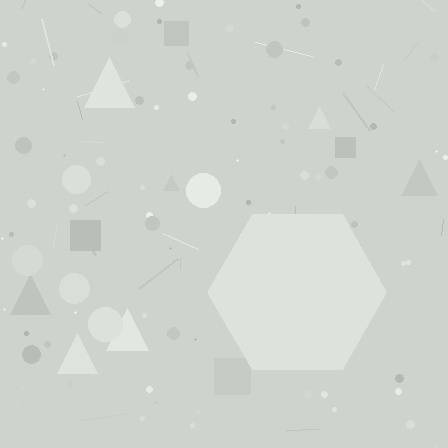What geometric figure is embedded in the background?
A hexagon is embedded in the background.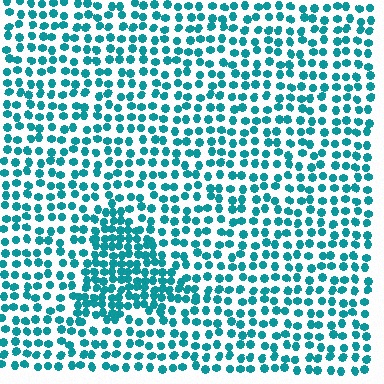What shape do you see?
I see a triangle.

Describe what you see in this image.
The image contains small teal elements arranged at two different densities. A triangle-shaped region is visible where the elements are more densely packed than the surrounding area.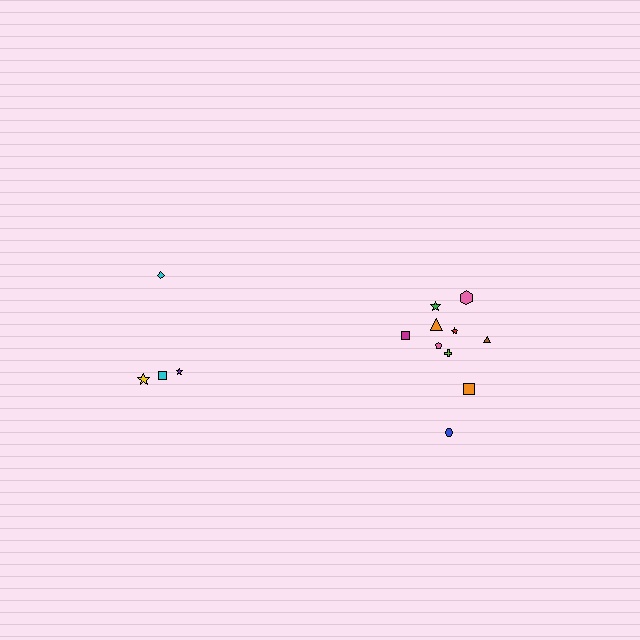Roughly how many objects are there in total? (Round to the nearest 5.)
Roughly 15 objects in total.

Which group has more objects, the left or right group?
The right group.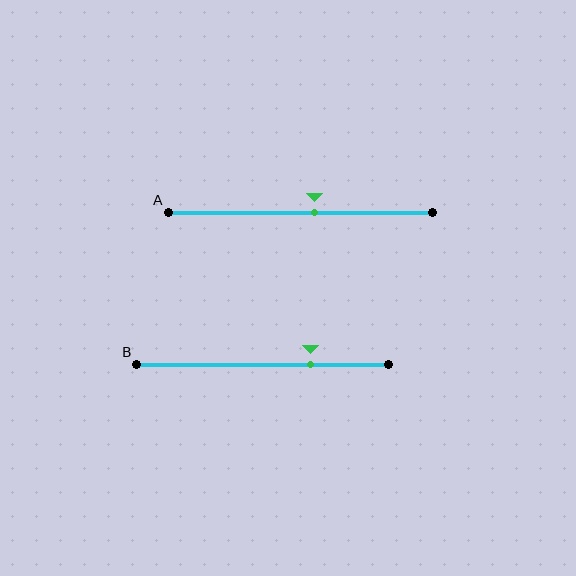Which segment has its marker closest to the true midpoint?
Segment A has its marker closest to the true midpoint.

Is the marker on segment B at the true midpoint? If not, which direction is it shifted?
No, the marker on segment B is shifted to the right by about 19% of the segment length.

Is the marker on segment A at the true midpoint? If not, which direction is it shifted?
No, the marker on segment A is shifted to the right by about 5% of the segment length.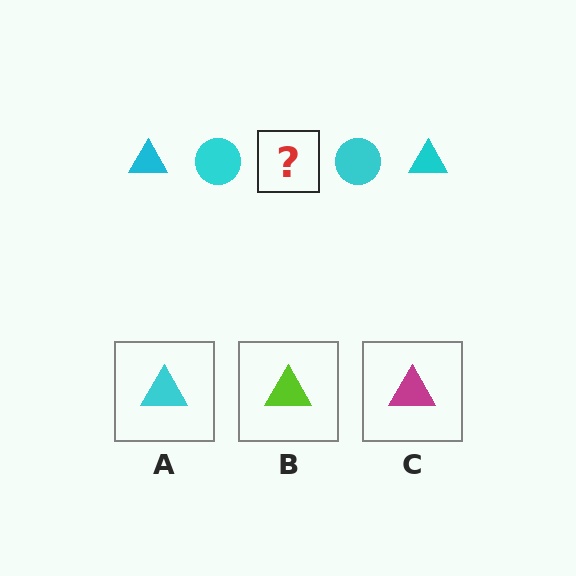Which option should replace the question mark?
Option A.